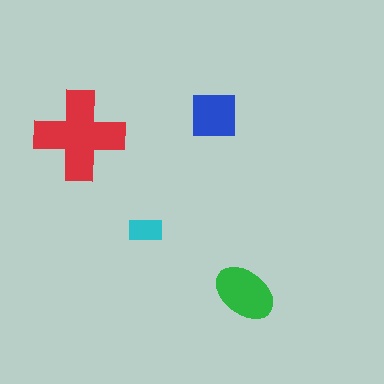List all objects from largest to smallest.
The red cross, the green ellipse, the blue square, the cyan rectangle.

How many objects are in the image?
There are 4 objects in the image.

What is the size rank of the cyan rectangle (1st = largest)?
4th.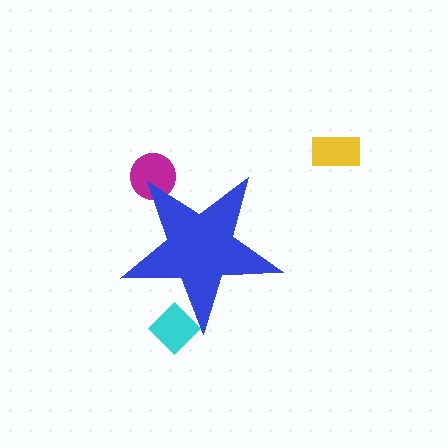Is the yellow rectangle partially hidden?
No, the yellow rectangle is fully visible.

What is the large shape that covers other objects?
A blue star.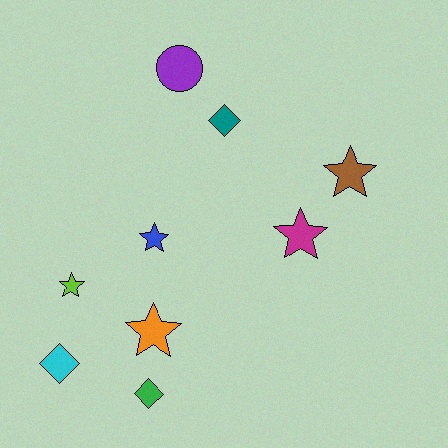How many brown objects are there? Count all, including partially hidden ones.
There is 1 brown object.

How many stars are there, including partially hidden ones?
There are 5 stars.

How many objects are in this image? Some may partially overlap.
There are 9 objects.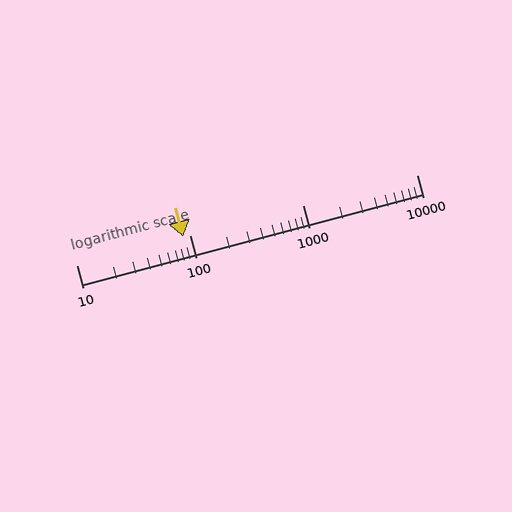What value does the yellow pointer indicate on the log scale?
The pointer indicates approximately 88.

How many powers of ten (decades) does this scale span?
The scale spans 3 decades, from 10 to 10000.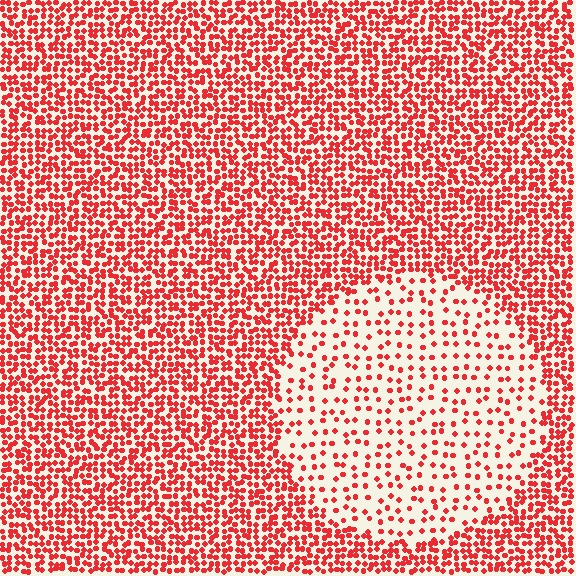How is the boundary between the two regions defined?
The boundary is defined by a change in element density (approximately 2.7x ratio). All elements are the same color, size, and shape.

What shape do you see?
I see a circle.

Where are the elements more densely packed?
The elements are more densely packed outside the circle boundary.